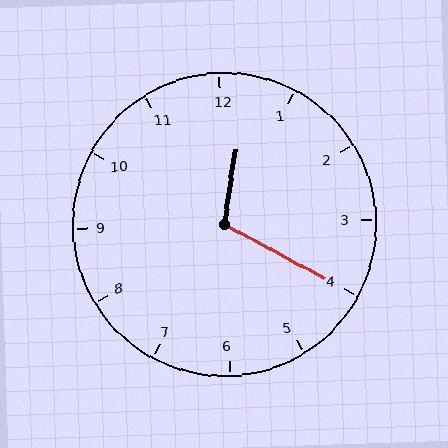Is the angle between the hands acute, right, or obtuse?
It is obtuse.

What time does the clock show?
12:20.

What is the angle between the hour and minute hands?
Approximately 110 degrees.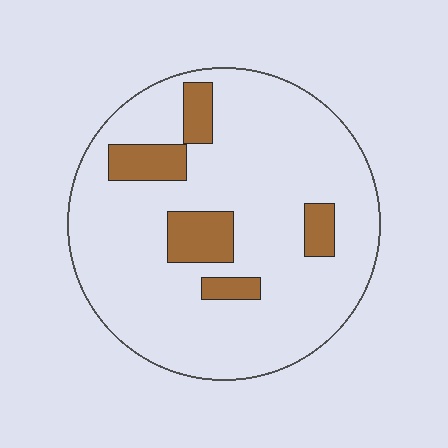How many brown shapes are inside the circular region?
5.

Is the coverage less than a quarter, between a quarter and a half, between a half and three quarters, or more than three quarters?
Less than a quarter.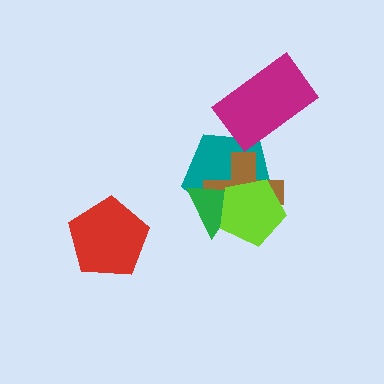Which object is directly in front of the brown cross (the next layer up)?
The green triangle is directly in front of the brown cross.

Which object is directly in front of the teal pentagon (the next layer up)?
The brown cross is directly in front of the teal pentagon.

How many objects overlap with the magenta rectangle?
1 object overlaps with the magenta rectangle.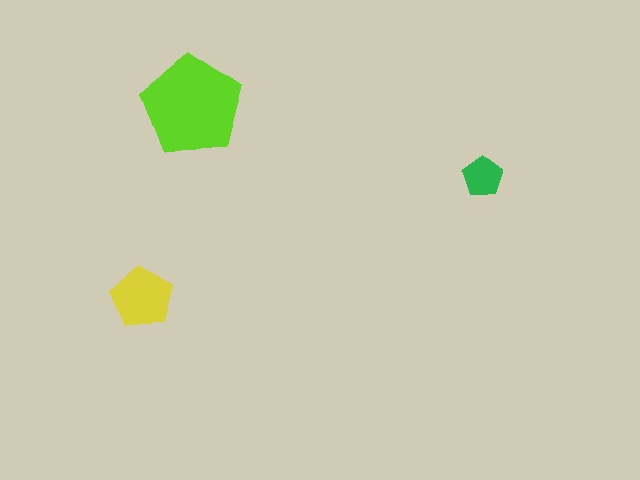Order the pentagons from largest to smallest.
the lime one, the yellow one, the green one.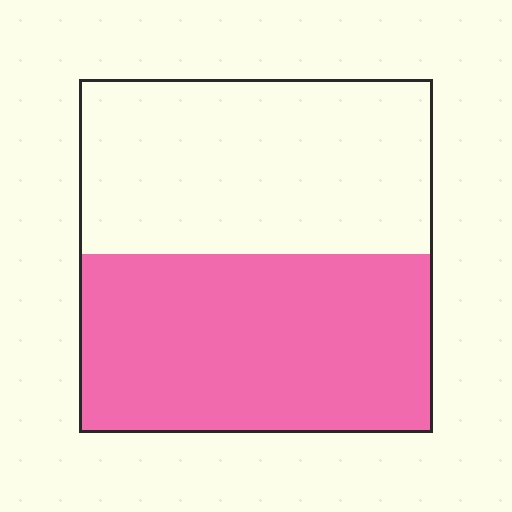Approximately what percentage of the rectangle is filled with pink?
Approximately 50%.